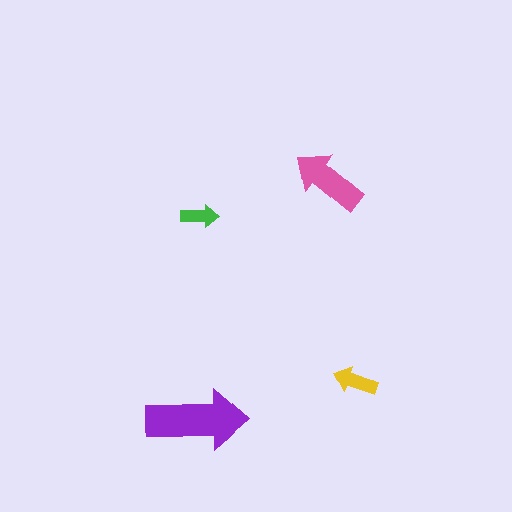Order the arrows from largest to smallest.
the purple one, the pink one, the yellow one, the green one.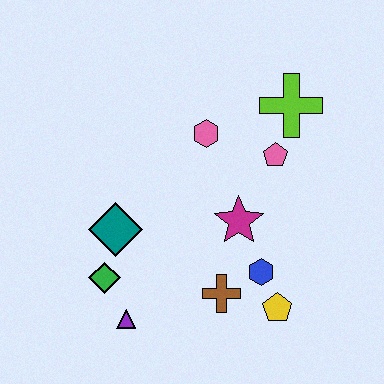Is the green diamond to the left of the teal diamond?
Yes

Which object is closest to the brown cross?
The blue hexagon is closest to the brown cross.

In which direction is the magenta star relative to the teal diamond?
The magenta star is to the right of the teal diamond.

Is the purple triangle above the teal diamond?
No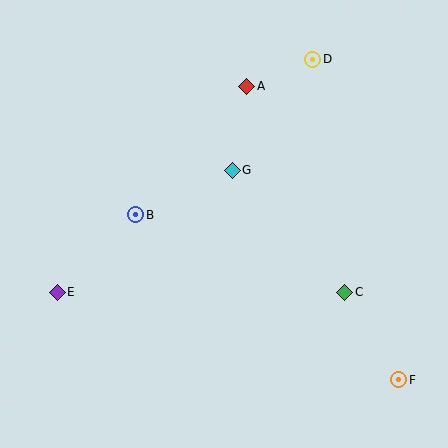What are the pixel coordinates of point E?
Point E is at (57, 292).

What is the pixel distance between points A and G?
The distance between A and G is 85 pixels.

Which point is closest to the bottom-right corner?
Point F is closest to the bottom-right corner.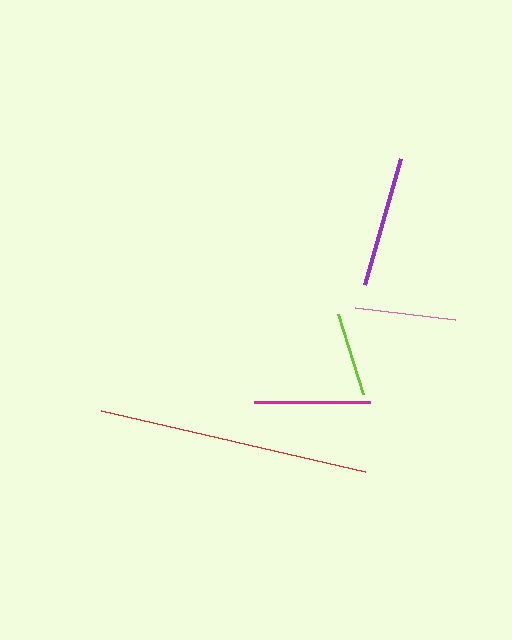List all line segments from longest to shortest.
From longest to shortest: red, purple, magenta, pink, lime.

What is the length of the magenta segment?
The magenta segment is approximately 116 pixels long.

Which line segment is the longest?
The red line is the longest at approximately 271 pixels.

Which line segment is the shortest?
The lime line is the shortest at approximately 83 pixels.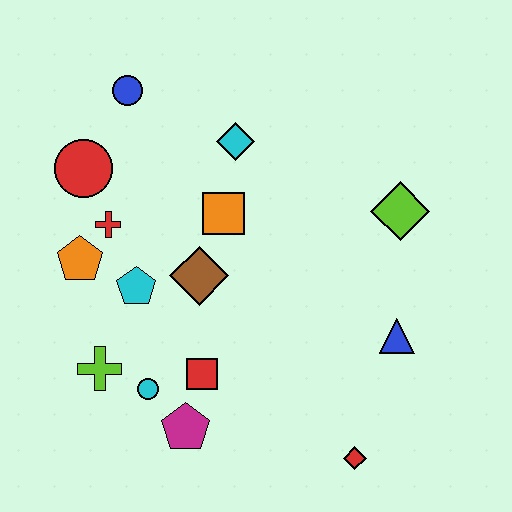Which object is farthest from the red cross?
The red diamond is farthest from the red cross.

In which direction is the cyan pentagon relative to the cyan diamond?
The cyan pentagon is below the cyan diamond.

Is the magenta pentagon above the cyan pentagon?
No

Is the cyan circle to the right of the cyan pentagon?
Yes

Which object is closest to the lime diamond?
The blue triangle is closest to the lime diamond.